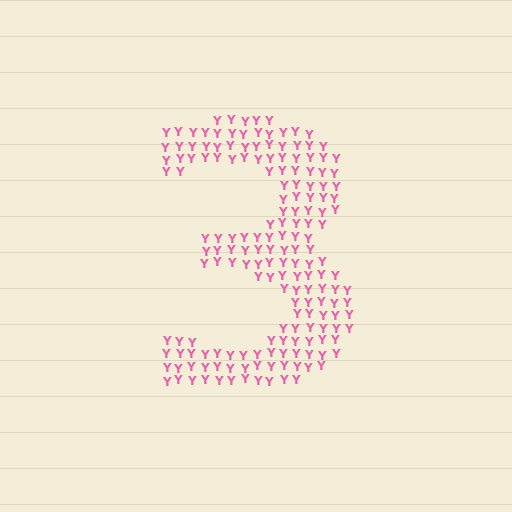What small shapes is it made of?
It is made of small letter Y's.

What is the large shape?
The large shape is the digit 3.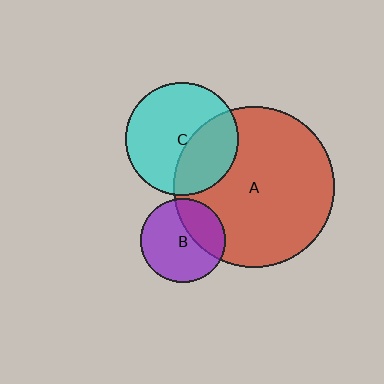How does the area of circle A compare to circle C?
Approximately 2.0 times.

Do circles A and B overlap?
Yes.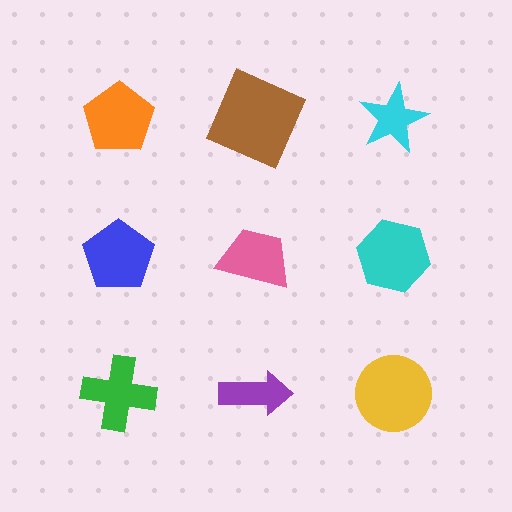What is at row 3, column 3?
A yellow circle.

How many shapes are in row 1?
3 shapes.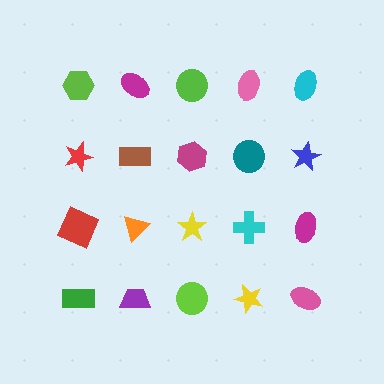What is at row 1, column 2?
A magenta ellipse.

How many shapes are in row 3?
5 shapes.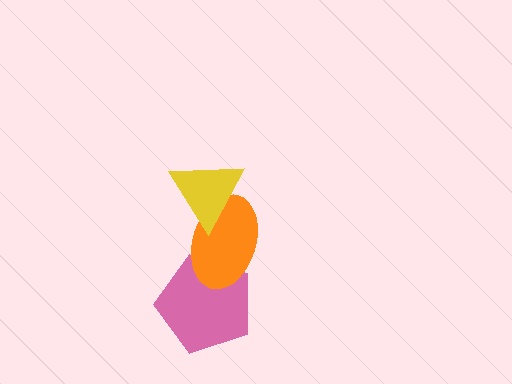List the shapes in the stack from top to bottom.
From top to bottom: the yellow triangle, the orange ellipse, the pink pentagon.